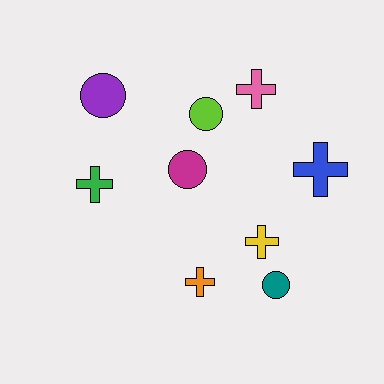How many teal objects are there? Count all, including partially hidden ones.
There is 1 teal object.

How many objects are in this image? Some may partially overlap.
There are 9 objects.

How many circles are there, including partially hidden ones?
There are 4 circles.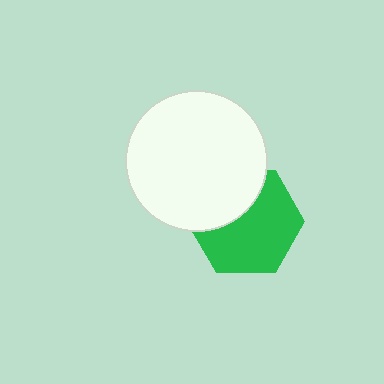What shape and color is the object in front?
The object in front is a white circle.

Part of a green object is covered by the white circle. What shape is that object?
It is a hexagon.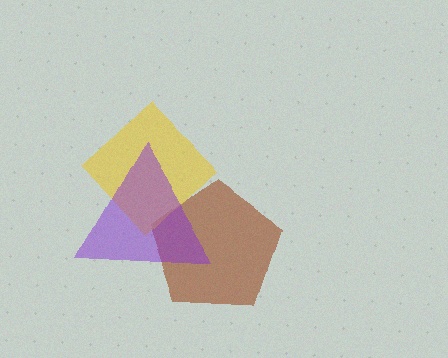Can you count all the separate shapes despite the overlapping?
Yes, there are 3 separate shapes.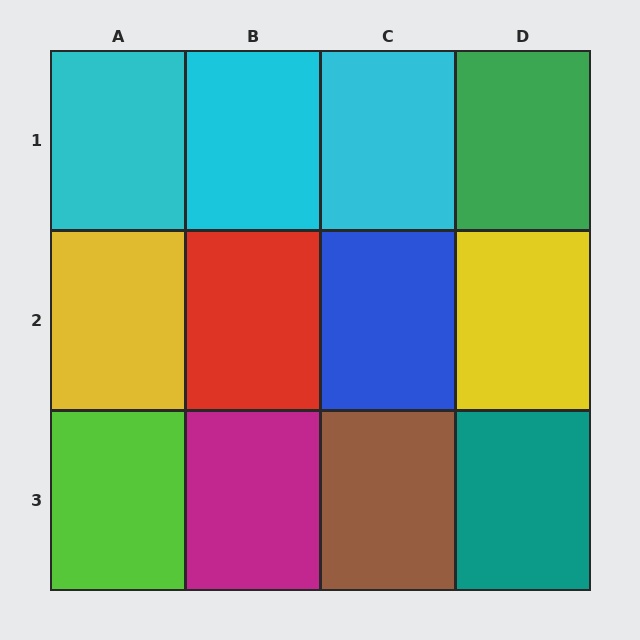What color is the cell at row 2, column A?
Yellow.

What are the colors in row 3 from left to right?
Lime, magenta, brown, teal.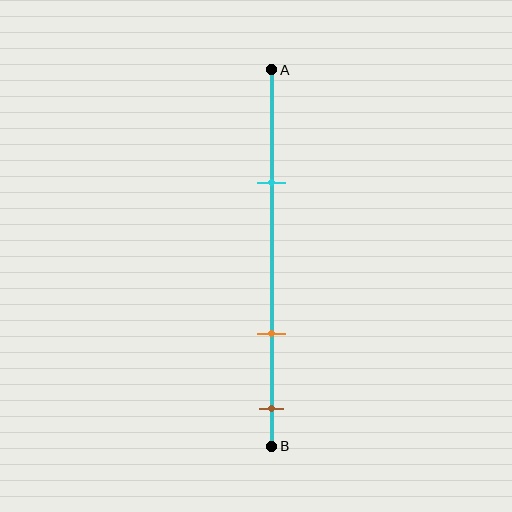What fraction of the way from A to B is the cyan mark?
The cyan mark is approximately 30% (0.3) of the way from A to B.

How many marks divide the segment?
There are 3 marks dividing the segment.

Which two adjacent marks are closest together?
The orange and brown marks are the closest adjacent pair.